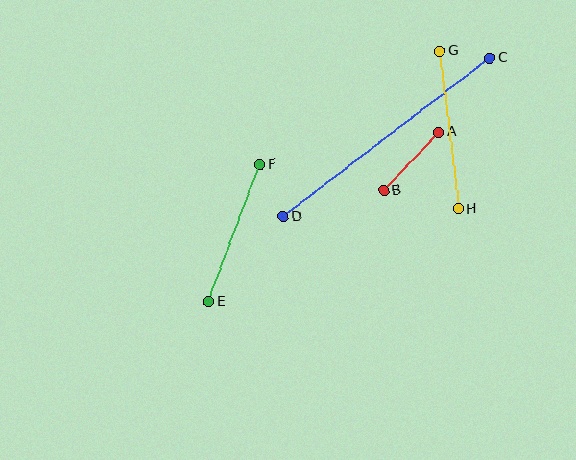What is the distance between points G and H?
The distance is approximately 159 pixels.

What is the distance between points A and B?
The distance is approximately 80 pixels.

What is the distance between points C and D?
The distance is approximately 260 pixels.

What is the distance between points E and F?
The distance is approximately 147 pixels.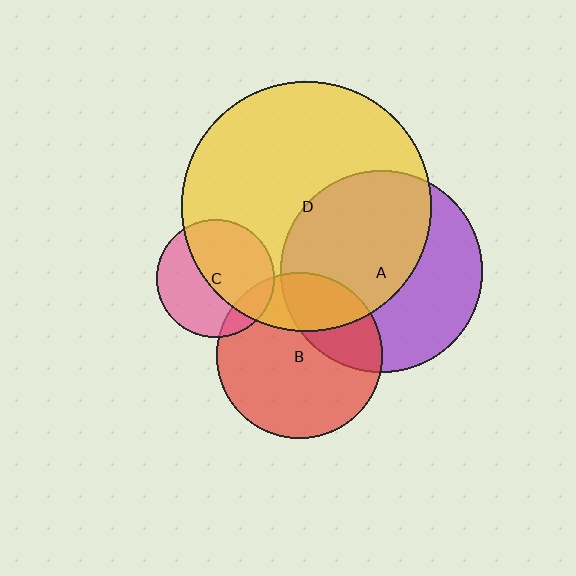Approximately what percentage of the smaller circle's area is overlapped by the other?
Approximately 15%.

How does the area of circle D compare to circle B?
Approximately 2.3 times.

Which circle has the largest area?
Circle D (yellow).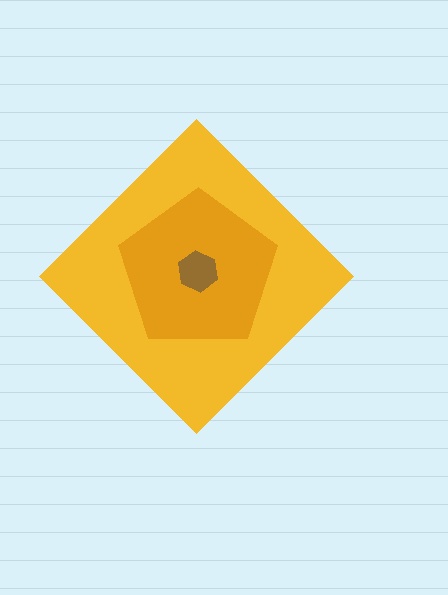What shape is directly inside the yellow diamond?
The orange pentagon.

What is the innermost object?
The brown hexagon.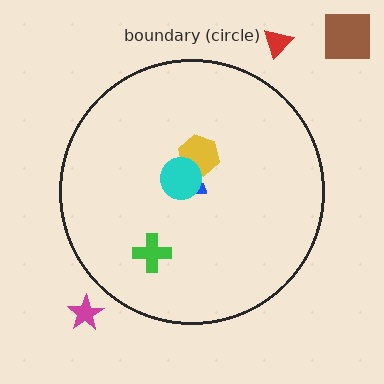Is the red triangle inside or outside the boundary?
Outside.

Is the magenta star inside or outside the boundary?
Outside.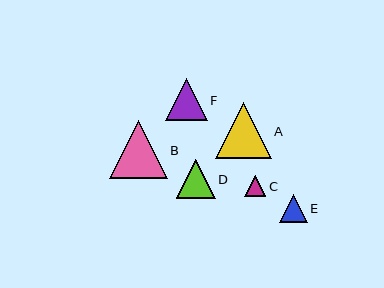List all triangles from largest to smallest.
From largest to smallest: B, A, F, D, E, C.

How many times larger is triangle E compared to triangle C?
Triangle E is approximately 1.3 times the size of triangle C.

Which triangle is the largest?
Triangle B is the largest with a size of approximately 58 pixels.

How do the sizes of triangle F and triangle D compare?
Triangle F and triangle D are approximately the same size.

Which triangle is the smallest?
Triangle C is the smallest with a size of approximately 21 pixels.